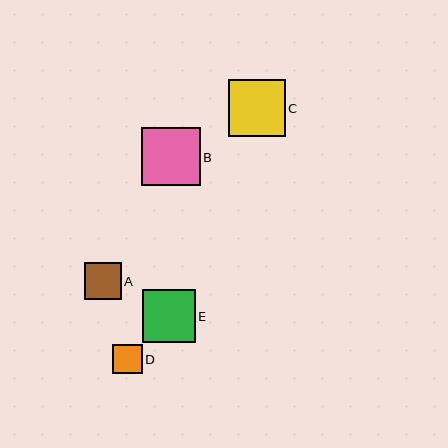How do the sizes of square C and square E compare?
Square C and square E are approximately the same size.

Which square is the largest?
Square B is the largest with a size of approximately 58 pixels.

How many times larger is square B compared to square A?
Square B is approximately 1.6 times the size of square A.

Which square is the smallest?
Square D is the smallest with a size of approximately 30 pixels.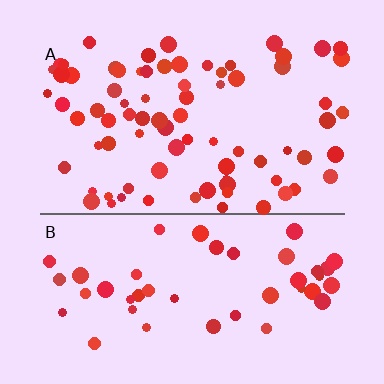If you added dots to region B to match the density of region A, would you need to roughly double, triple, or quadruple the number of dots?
Approximately double.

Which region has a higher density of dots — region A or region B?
A (the top).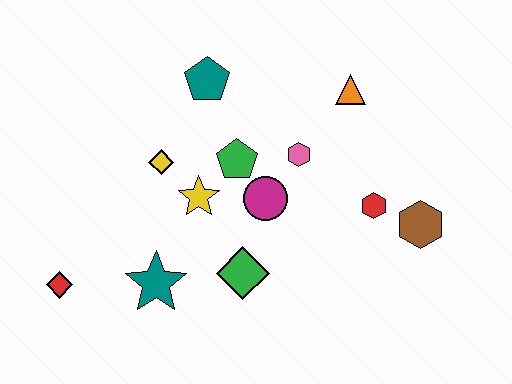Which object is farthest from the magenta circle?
The red diamond is farthest from the magenta circle.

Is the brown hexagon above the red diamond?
Yes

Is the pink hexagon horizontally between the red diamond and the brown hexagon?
Yes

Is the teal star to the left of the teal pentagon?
Yes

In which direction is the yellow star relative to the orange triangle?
The yellow star is to the left of the orange triangle.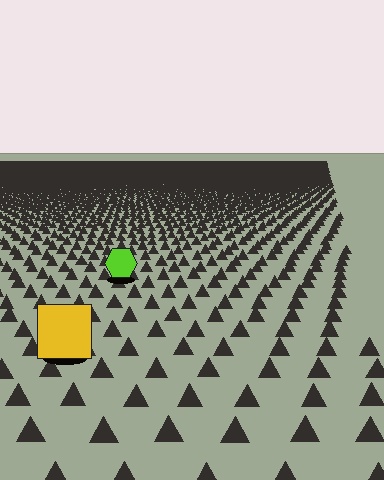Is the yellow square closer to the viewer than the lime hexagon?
Yes. The yellow square is closer — you can tell from the texture gradient: the ground texture is coarser near it.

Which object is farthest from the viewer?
The lime hexagon is farthest from the viewer. It appears smaller and the ground texture around it is denser.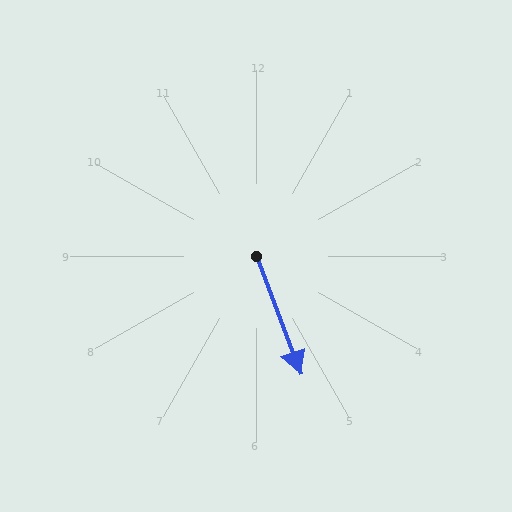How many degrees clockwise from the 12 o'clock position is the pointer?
Approximately 159 degrees.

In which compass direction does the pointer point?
South.